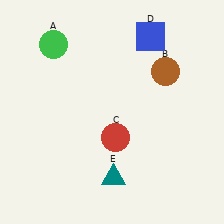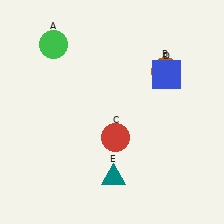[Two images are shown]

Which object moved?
The blue square (D) moved down.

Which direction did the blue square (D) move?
The blue square (D) moved down.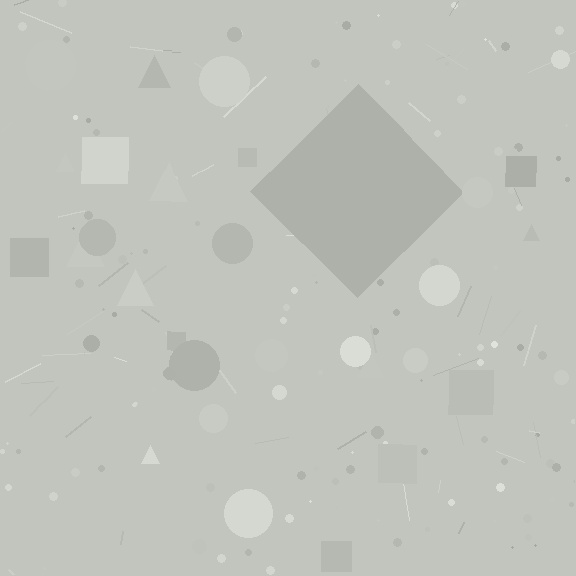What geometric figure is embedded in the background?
A diamond is embedded in the background.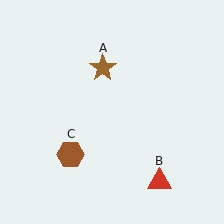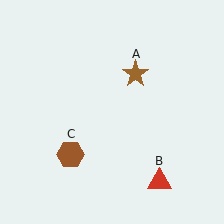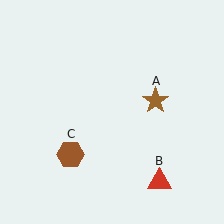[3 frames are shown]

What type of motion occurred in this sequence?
The brown star (object A) rotated clockwise around the center of the scene.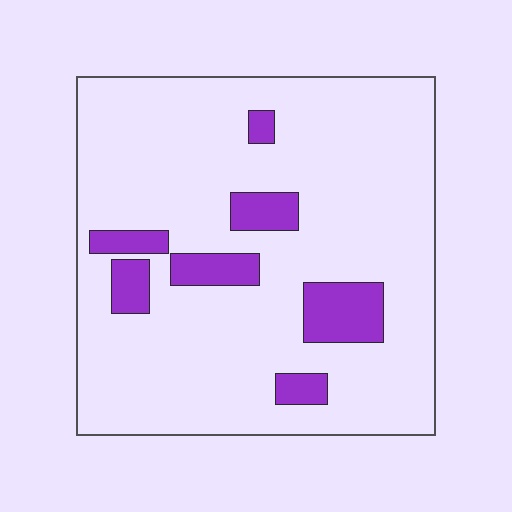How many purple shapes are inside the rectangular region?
7.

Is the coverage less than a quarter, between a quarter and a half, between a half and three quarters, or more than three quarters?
Less than a quarter.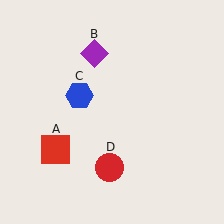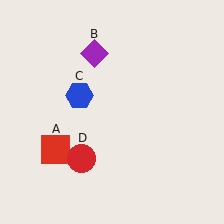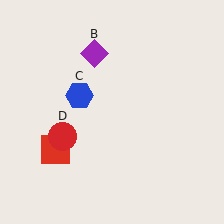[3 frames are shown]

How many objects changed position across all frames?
1 object changed position: red circle (object D).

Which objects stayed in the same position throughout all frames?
Red square (object A) and purple diamond (object B) and blue hexagon (object C) remained stationary.